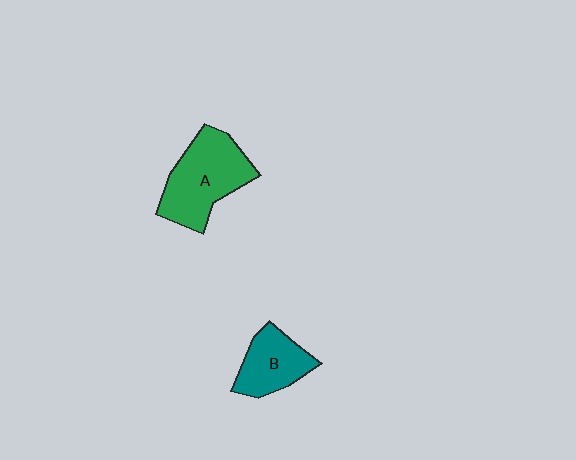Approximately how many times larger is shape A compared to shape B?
Approximately 1.6 times.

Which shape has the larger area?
Shape A (green).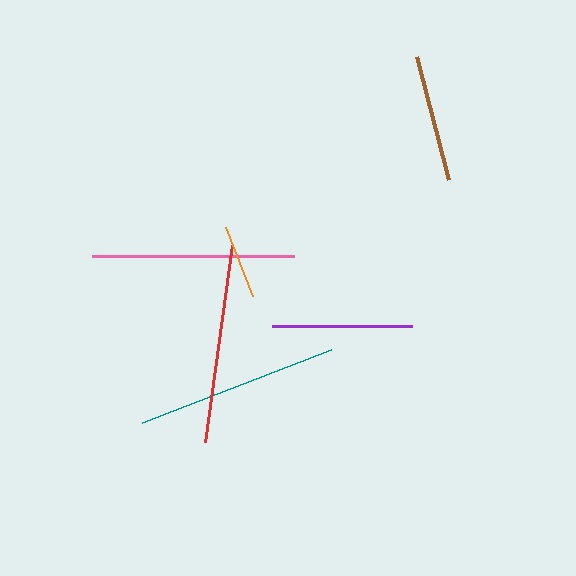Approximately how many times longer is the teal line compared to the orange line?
The teal line is approximately 2.8 times the length of the orange line.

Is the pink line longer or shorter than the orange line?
The pink line is longer than the orange line.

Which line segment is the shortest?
The orange line is the shortest at approximately 74 pixels.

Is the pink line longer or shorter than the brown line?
The pink line is longer than the brown line.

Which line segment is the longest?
The teal line is the longest at approximately 203 pixels.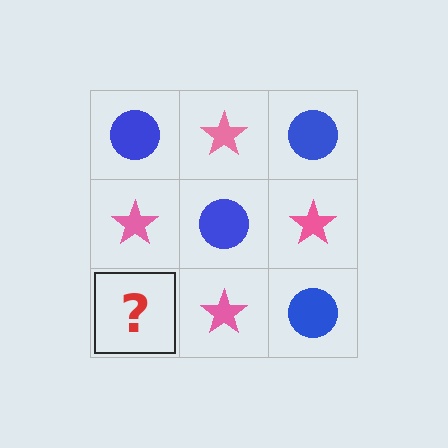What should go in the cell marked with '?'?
The missing cell should contain a blue circle.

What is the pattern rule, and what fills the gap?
The rule is that it alternates blue circle and pink star in a checkerboard pattern. The gap should be filled with a blue circle.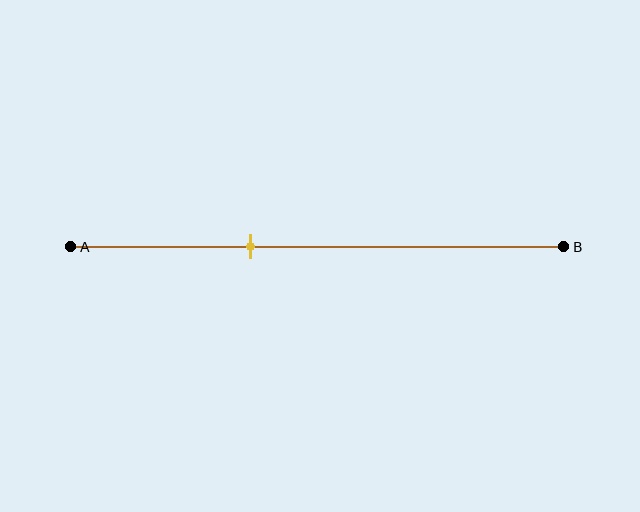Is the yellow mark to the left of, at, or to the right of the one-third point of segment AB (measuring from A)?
The yellow mark is to the right of the one-third point of segment AB.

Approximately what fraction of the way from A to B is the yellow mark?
The yellow mark is approximately 35% of the way from A to B.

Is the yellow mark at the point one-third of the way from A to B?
No, the mark is at about 35% from A, not at the 33% one-third point.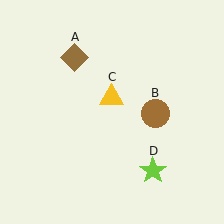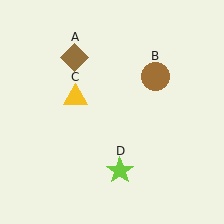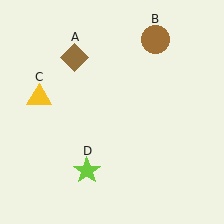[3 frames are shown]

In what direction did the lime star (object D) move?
The lime star (object D) moved left.